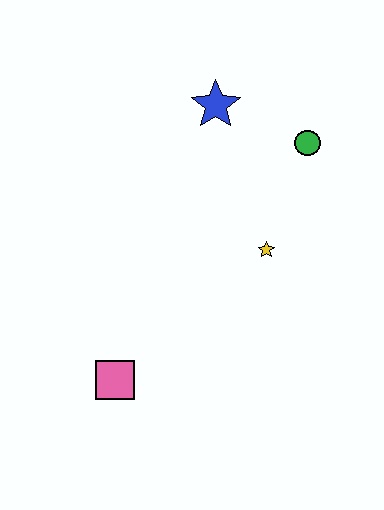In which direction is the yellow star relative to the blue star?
The yellow star is below the blue star.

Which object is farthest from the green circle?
The pink square is farthest from the green circle.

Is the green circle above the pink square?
Yes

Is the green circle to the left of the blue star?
No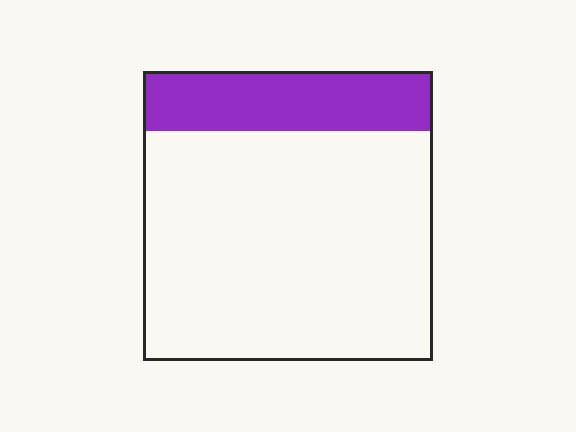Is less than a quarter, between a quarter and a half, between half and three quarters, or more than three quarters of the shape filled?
Less than a quarter.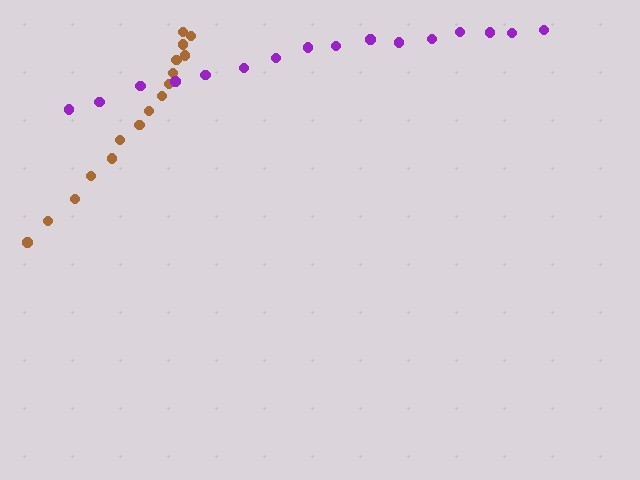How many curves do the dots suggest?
There are 2 distinct paths.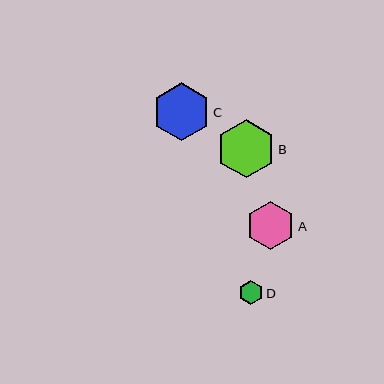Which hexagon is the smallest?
Hexagon D is the smallest with a size of approximately 25 pixels.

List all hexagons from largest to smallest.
From largest to smallest: C, B, A, D.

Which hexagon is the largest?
Hexagon C is the largest with a size of approximately 58 pixels.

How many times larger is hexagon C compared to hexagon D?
Hexagon C is approximately 2.4 times the size of hexagon D.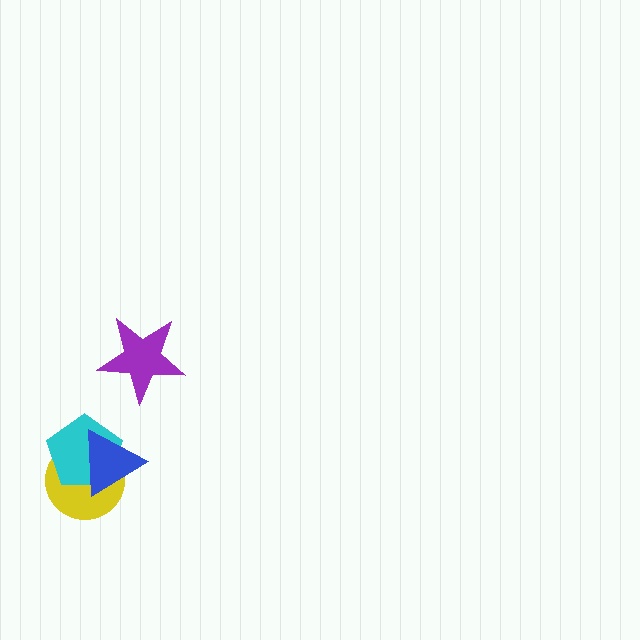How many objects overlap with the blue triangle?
2 objects overlap with the blue triangle.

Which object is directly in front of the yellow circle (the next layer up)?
The cyan pentagon is directly in front of the yellow circle.